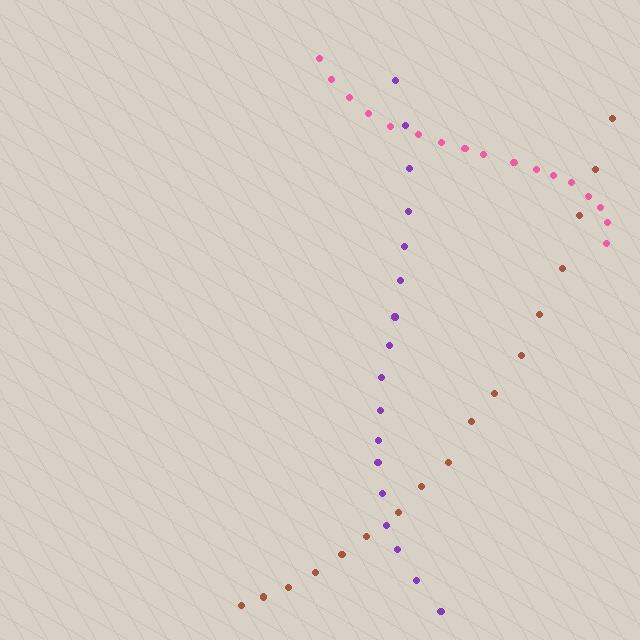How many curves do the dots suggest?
There are 3 distinct paths.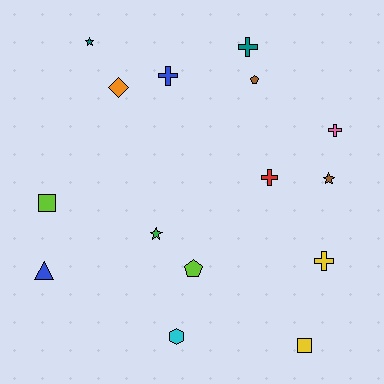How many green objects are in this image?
There is 1 green object.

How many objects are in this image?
There are 15 objects.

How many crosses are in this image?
There are 5 crosses.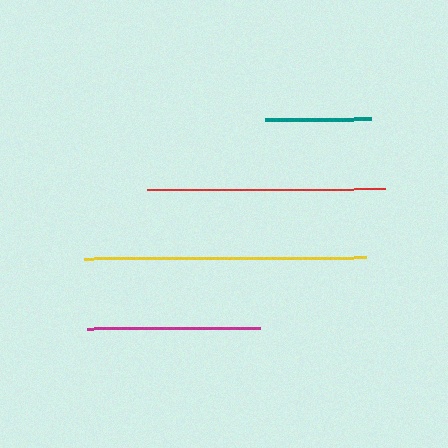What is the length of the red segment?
The red segment is approximately 238 pixels long.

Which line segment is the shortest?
The teal line is the shortest at approximately 106 pixels.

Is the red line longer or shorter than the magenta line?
The red line is longer than the magenta line.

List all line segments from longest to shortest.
From longest to shortest: yellow, red, magenta, teal.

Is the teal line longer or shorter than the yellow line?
The yellow line is longer than the teal line.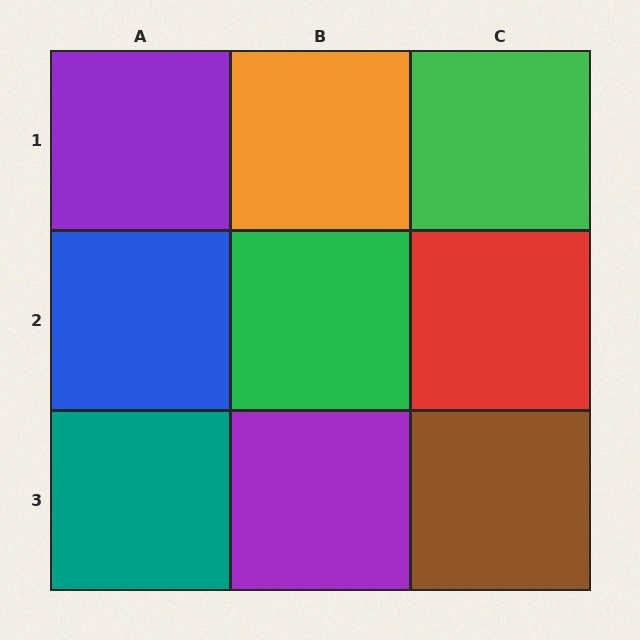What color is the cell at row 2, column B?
Green.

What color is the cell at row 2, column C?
Red.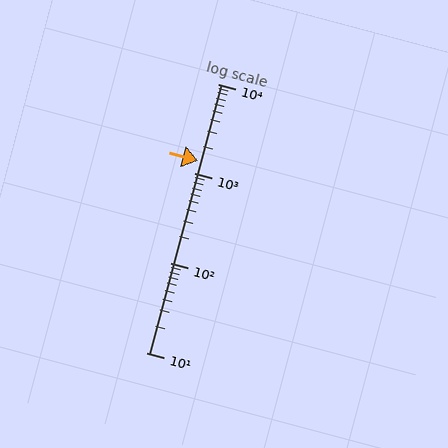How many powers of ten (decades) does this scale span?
The scale spans 3 decades, from 10 to 10000.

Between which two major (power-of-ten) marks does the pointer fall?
The pointer is between 1000 and 10000.